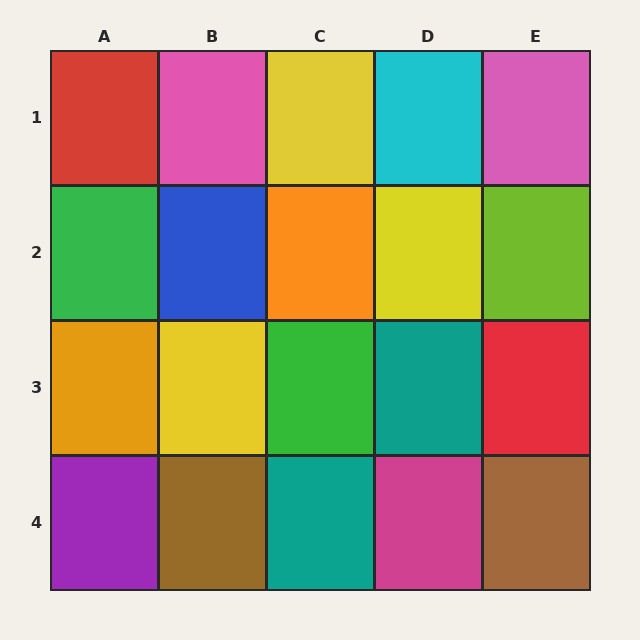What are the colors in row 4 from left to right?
Purple, brown, teal, magenta, brown.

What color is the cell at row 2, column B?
Blue.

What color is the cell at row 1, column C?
Yellow.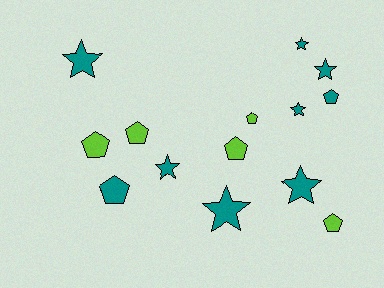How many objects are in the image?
There are 14 objects.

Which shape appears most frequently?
Star, with 7 objects.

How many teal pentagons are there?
There are 2 teal pentagons.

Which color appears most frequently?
Teal, with 9 objects.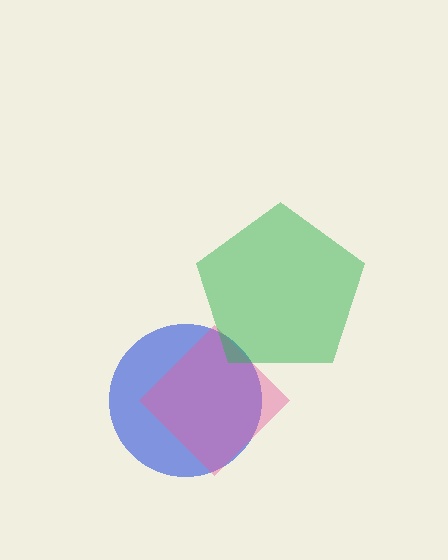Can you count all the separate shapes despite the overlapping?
Yes, there are 3 separate shapes.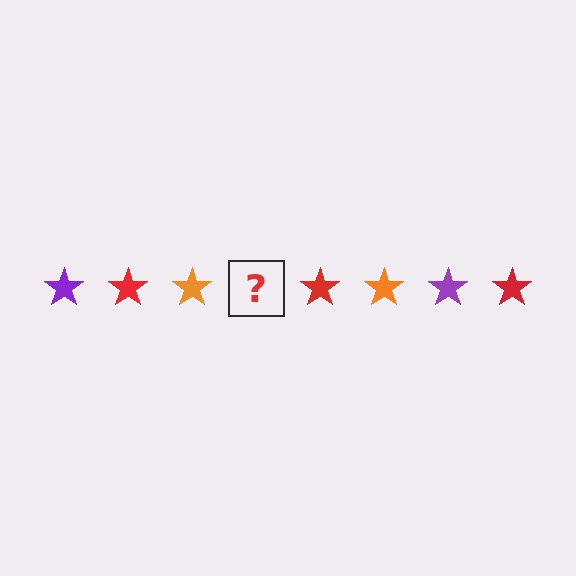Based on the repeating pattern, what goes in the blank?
The blank should be a purple star.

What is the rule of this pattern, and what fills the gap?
The rule is that the pattern cycles through purple, red, orange stars. The gap should be filled with a purple star.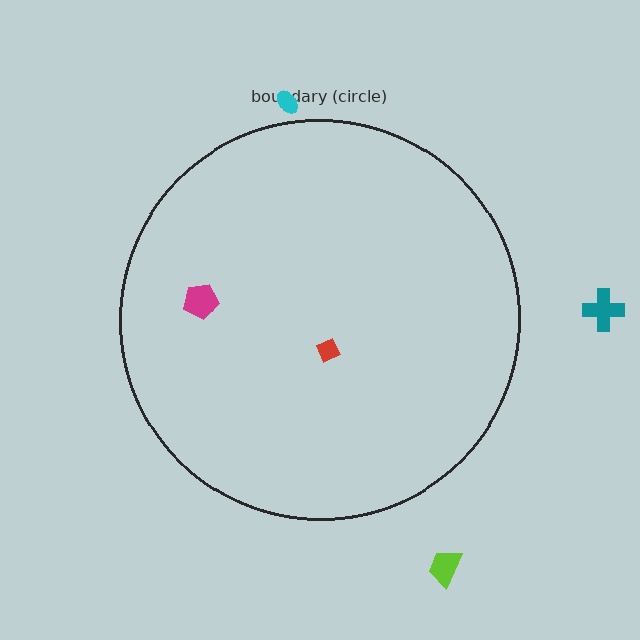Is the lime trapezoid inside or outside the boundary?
Outside.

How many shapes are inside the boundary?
2 inside, 3 outside.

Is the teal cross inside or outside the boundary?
Outside.